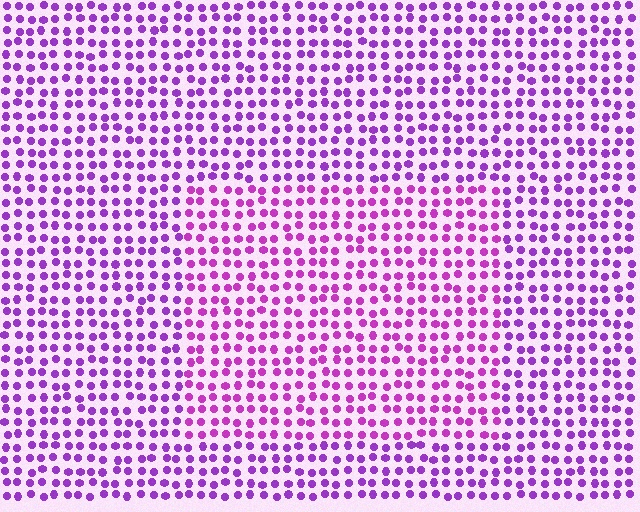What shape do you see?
I see a rectangle.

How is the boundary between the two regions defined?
The boundary is defined purely by a slight shift in hue (about 21 degrees). Spacing, size, and orientation are identical on both sides.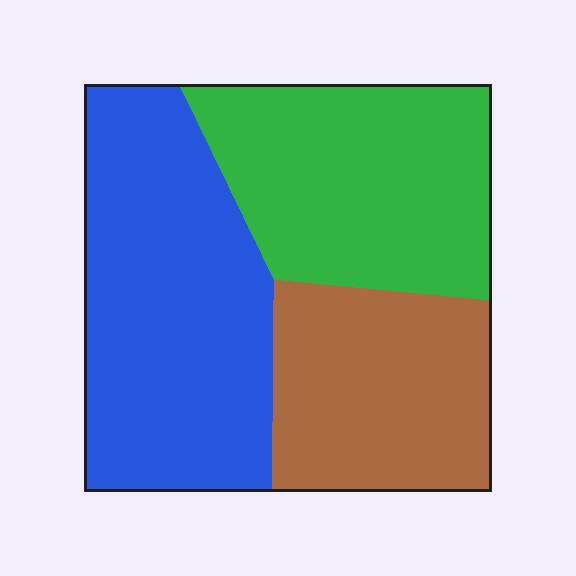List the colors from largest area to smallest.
From largest to smallest: blue, green, brown.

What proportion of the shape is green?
Green covers about 35% of the shape.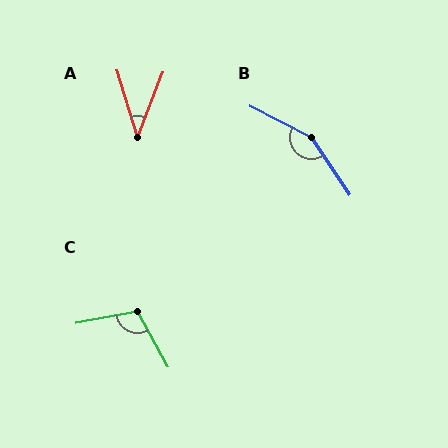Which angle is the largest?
B, at approximately 151 degrees.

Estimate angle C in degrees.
Approximately 108 degrees.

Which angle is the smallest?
A, at approximately 38 degrees.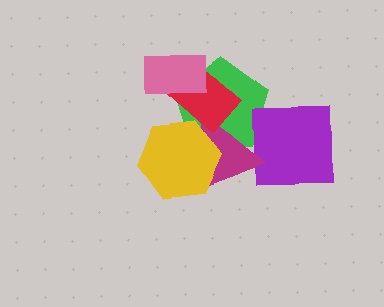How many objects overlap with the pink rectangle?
2 objects overlap with the pink rectangle.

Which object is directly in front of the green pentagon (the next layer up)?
The magenta triangle is directly in front of the green pentagon.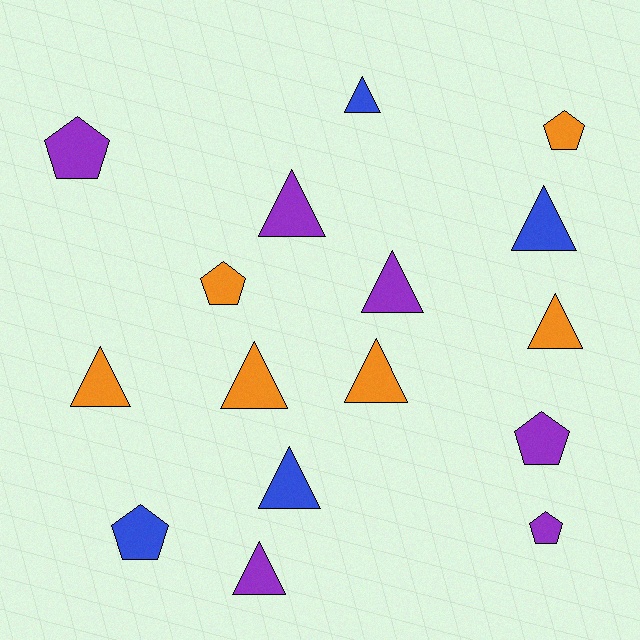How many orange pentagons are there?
There are 2 orange pentagons.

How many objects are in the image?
There are 16 objects.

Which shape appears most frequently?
Triangle, with 10 objects.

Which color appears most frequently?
Purple, with 6 objects.